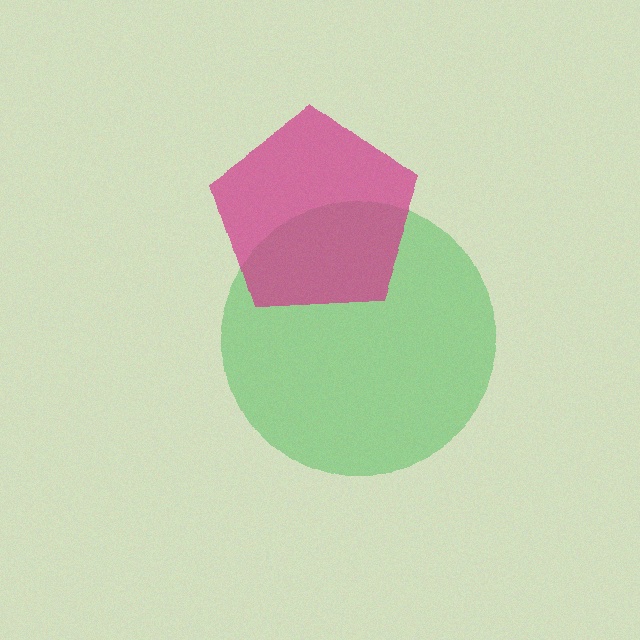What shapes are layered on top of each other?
The layered shapes are: a green circle, a magenta pentagon.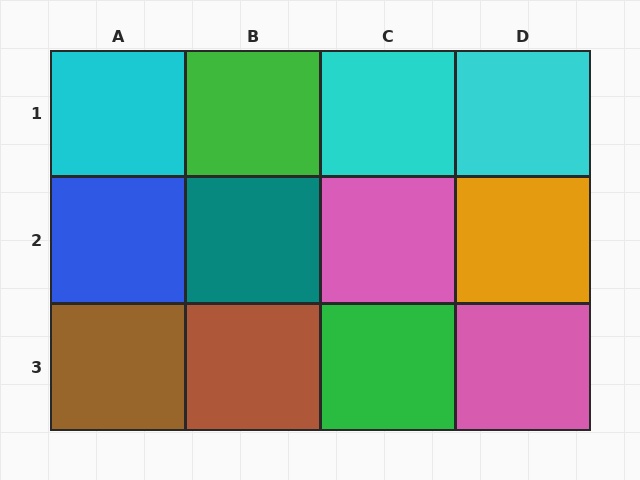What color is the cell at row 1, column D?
Cyan.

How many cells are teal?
1 cell is teal.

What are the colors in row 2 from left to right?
Blue, teal, pink, orange.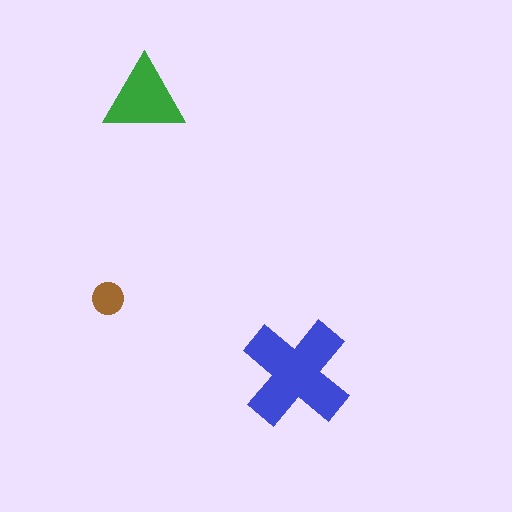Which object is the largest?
The blue cross.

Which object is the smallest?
The brown circle.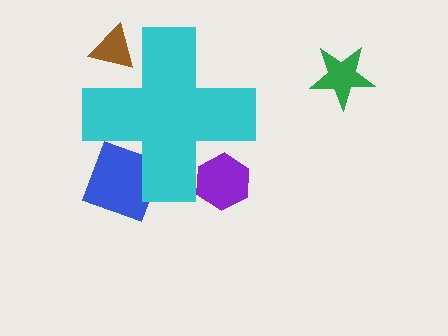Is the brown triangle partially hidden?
Yes, the brown triangle is partially hidden behind the cyan cross.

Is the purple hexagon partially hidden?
Yes, the purple hexagon is partially hidden behind the cyan cross.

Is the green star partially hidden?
No, the green star is fully visible.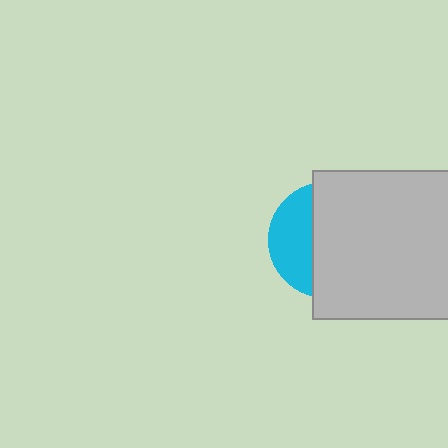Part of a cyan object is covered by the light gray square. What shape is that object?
It is a circle.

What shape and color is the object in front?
The object in front is a light gray square.